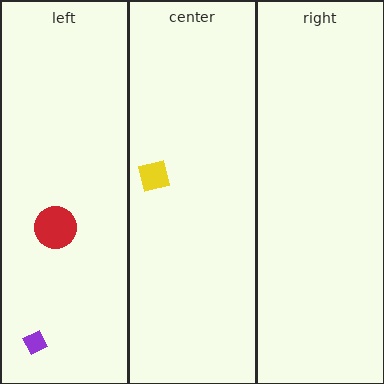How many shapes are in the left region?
2.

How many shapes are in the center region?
1.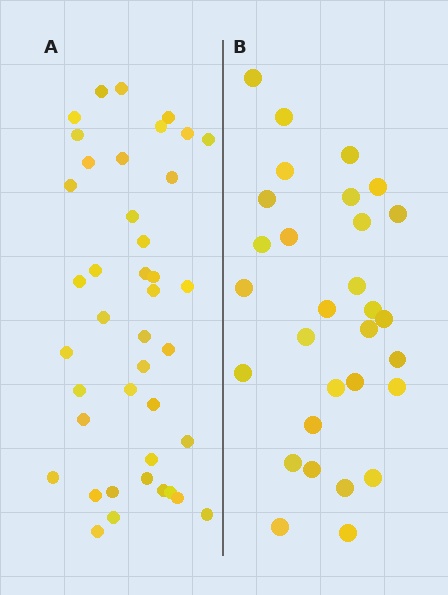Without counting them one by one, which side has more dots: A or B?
Region A (the left region) has more dots.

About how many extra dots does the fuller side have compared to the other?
Region A has roughly 12 or so more dots than region B.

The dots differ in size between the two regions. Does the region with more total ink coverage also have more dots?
No. Region B has more total ink coverage because its dots are larger, but region A actually contains more individual dots. Total area can be misleading — the number of items is what matters here.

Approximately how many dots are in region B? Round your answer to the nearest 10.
About 30 dots.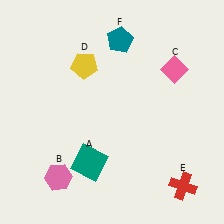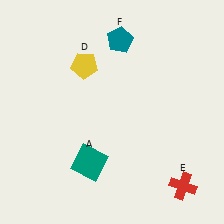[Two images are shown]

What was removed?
The pink diamond (C), the pink hexagon (B) were removed in Image 2.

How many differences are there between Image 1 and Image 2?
There are 2 differences between the two images.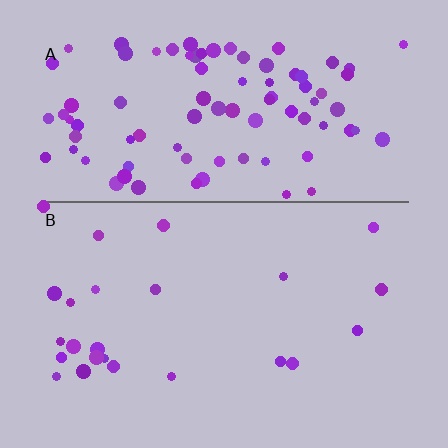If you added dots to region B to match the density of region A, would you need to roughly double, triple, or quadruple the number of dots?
Approximately quadruple.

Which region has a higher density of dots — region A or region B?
A (the top).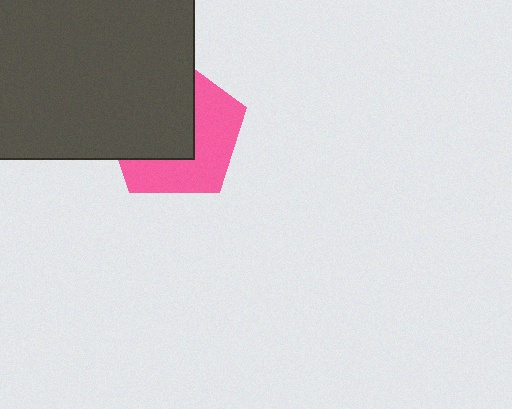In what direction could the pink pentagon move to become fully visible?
The pink pentagon could move toward the lower-right. That would shift it out from behind the dark gray rectangle entirely.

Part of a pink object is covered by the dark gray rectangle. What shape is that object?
It is a pentagon.